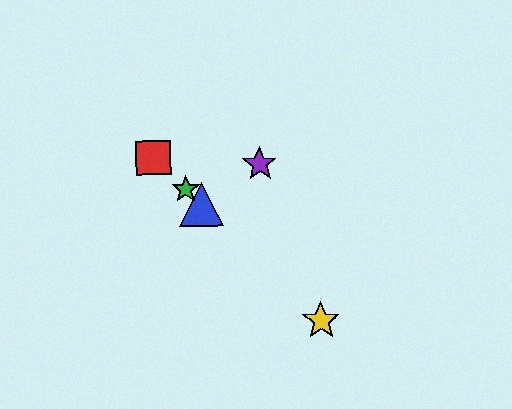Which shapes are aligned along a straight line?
The red square, the blue triangle, the green star, the yellow star are aligned along a straight line.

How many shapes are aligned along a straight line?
4 shapes (the red square, the blue triangle, the green star, the yellow star) are aligned along a straight line.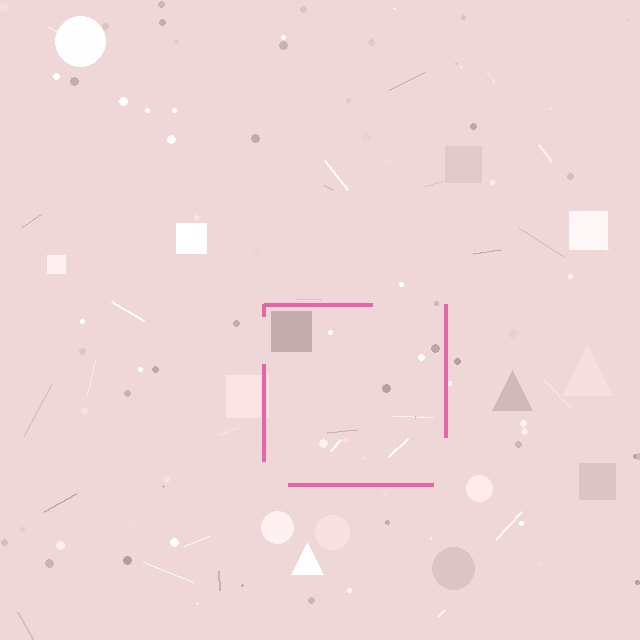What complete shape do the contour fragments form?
The contour fragments form a square.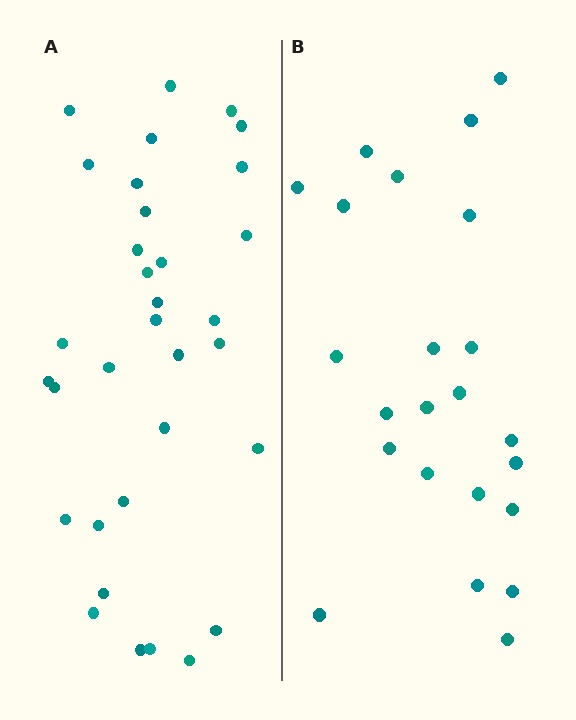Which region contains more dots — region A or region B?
Region A (the left region) has more dots.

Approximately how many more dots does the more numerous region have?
Region A has roughly 10 or so more dots than region B.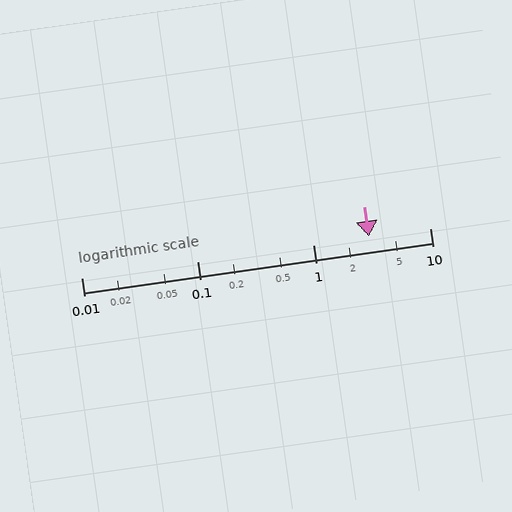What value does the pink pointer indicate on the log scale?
The pointer indicates approximately 3.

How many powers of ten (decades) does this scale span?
The scale spans 3 decades, from 0.01 to 10.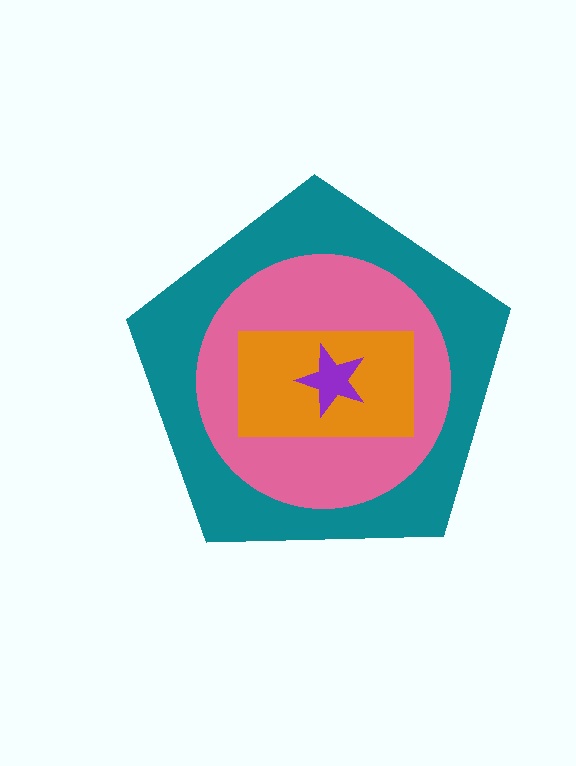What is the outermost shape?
The teal pentagon.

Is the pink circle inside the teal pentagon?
Yes.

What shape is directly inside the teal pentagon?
The pink circle.